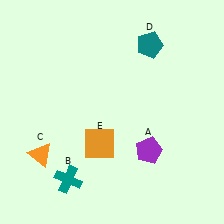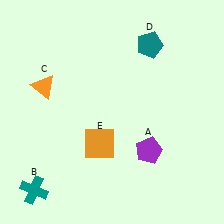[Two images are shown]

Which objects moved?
The objects that moved are: the teal cross (B), the orange triangle (C).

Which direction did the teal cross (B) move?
The teal cross (B) moved left.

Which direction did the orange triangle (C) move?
The orange triangle (C) moved up.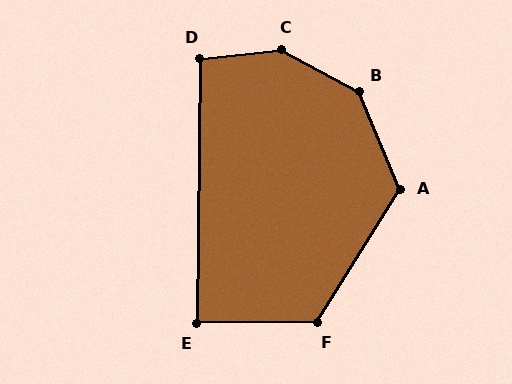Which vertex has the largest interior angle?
C, at approximately 146 degrees.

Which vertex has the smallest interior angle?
E, at approximately 89 degrees.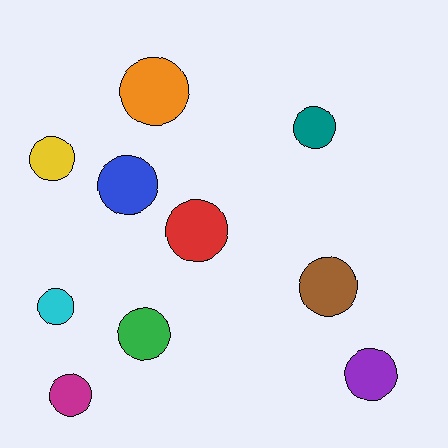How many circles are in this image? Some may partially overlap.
There are 10 circles.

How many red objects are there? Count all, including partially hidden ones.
There is 1 red object.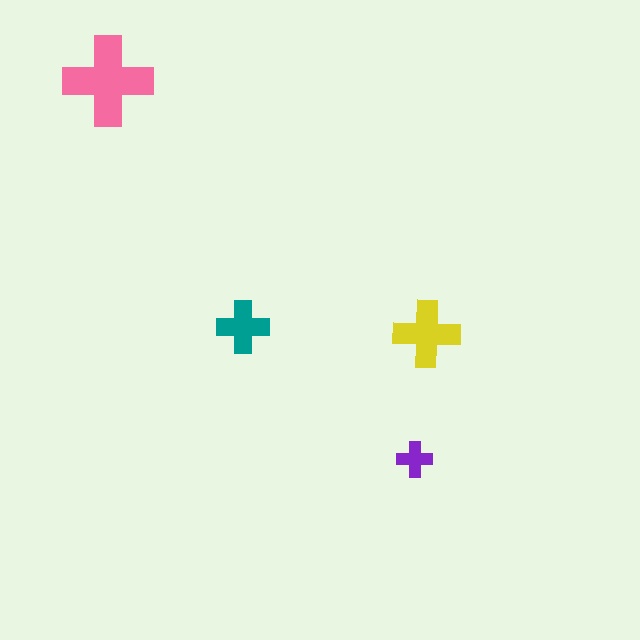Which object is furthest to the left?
The pink cross is leftmost.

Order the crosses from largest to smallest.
the pink one, the yellow one, the teal one, the purple one.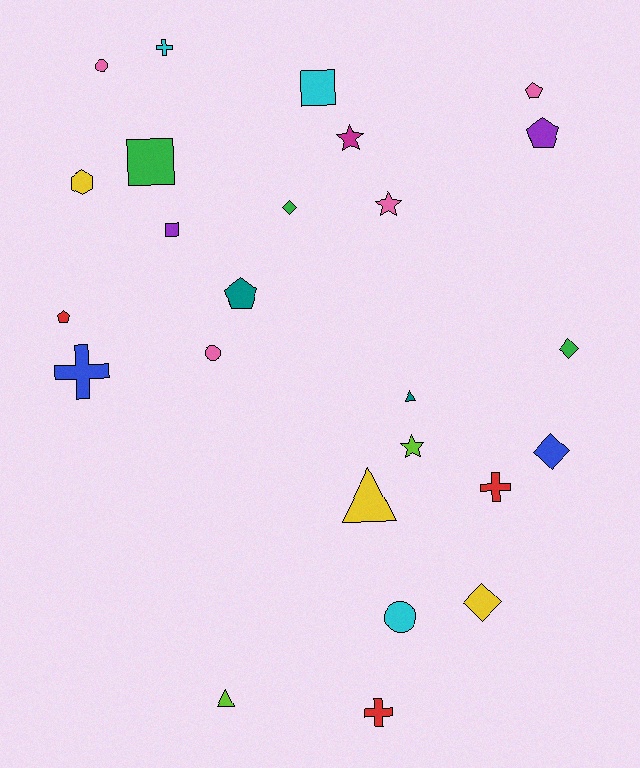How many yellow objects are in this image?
There are 3 yellow objects.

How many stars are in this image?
There are 3 stars.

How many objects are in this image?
There are 25 objects.